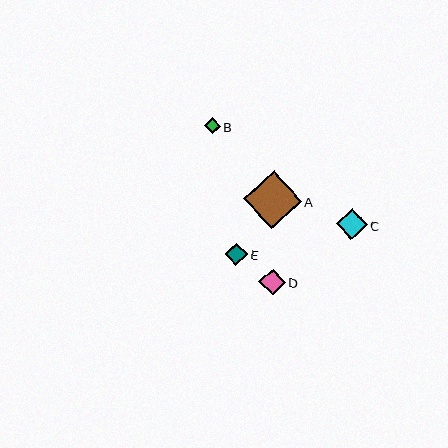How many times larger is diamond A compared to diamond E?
Diamond A is approximately 2.6 times the size of diamond E.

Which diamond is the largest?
Diamond A is the largest with a size of approximately 58 pixels.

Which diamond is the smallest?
Diamond B is the smallest with a size of approximately 16 pixels.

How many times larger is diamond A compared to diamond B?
Diamond A is approximately 3.7 times the size of diamond B.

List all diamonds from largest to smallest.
From largest to smallest: A, C, D, E, B.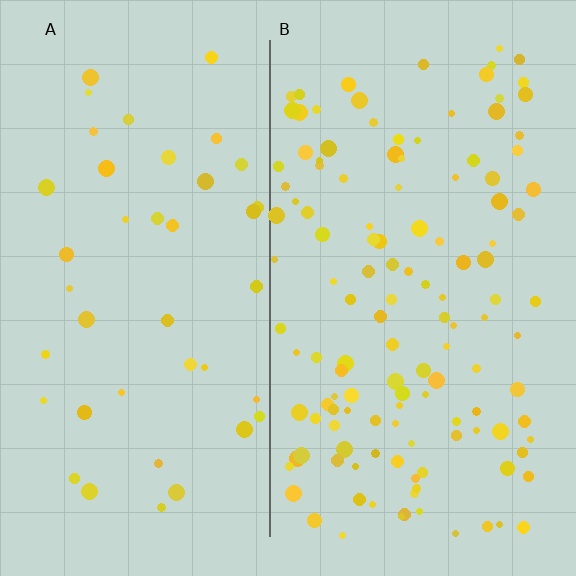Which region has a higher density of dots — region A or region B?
B (the right).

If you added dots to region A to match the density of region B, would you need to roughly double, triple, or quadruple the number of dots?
Approximately triple.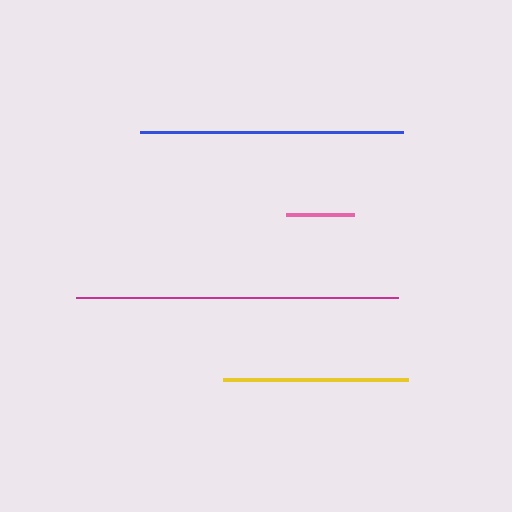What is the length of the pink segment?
The pink segment is approximately 68 pixels long.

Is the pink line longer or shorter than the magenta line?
The magenta line is longer than the pink line.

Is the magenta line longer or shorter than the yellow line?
The magenta line is longer than the yellow line.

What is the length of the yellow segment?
The yellow segment is approximately 185 pixels long.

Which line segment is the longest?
The magenta line is the longest at approximately 322 pixels.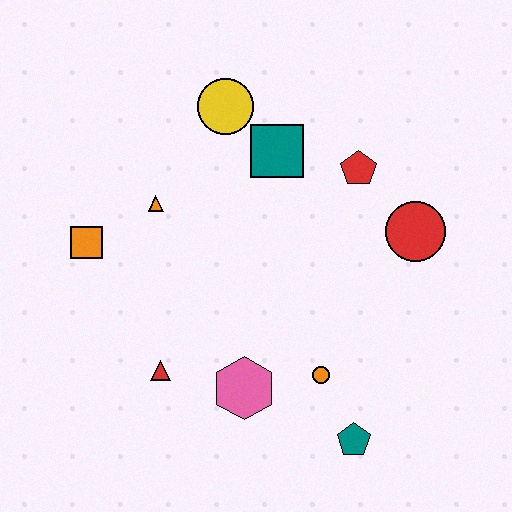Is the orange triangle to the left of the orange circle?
Yes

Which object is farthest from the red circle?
The orange square is farthest from the red circle.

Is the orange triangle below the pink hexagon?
No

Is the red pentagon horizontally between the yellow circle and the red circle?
Yes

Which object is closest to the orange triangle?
The orange square is closest to the orange triangle.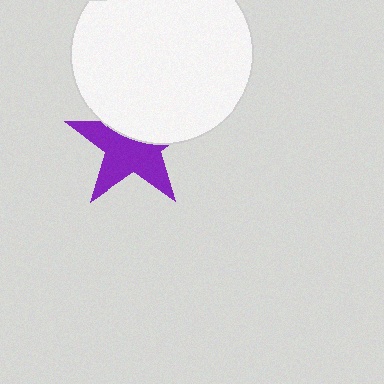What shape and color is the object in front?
The object in front is a white circle.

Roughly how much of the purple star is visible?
About half of it is visible (roughly 59%).